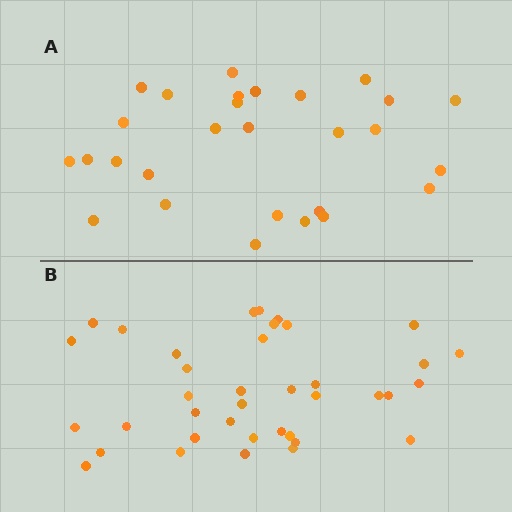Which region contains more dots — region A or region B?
Region B (the bottom region) has more dots.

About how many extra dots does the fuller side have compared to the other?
Region B has roughly 10 or so more dots than region A.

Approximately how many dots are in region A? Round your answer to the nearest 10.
About 30 dots. (The exact count is 28, which rounds to 30.)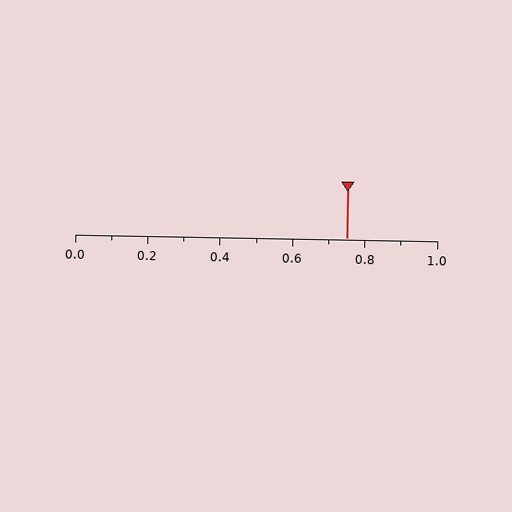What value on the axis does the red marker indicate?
The marker indicates approximately 0.75.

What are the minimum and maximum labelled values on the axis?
The axis runs from 0.0 to 1.0.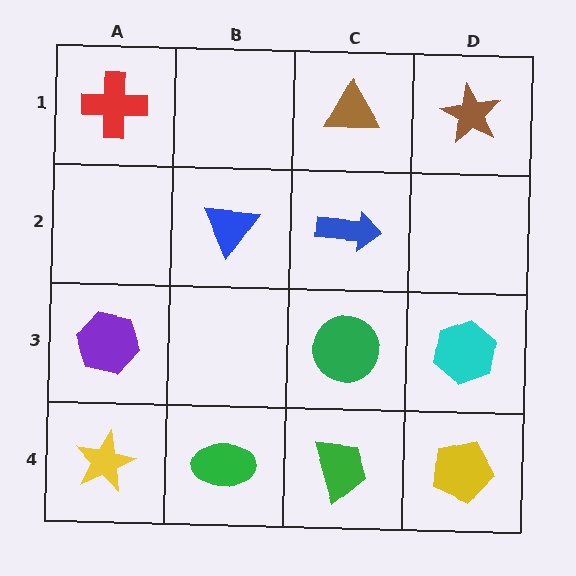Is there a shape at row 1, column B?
No, that cell is empty.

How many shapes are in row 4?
4 shapes.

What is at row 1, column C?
A brown triangle.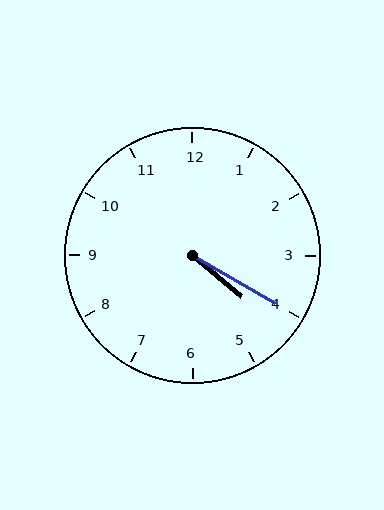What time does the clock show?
4:20.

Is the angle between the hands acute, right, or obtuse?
It is acute.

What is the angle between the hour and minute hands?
Approximately 10 degrees.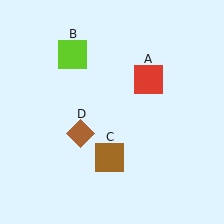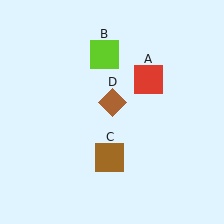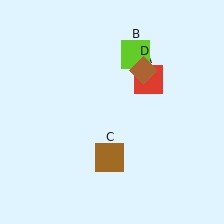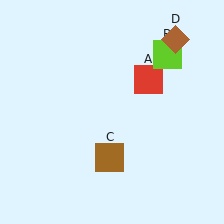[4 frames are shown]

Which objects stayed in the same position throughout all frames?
Red square (object A) and brown square (object C) remained stationary.